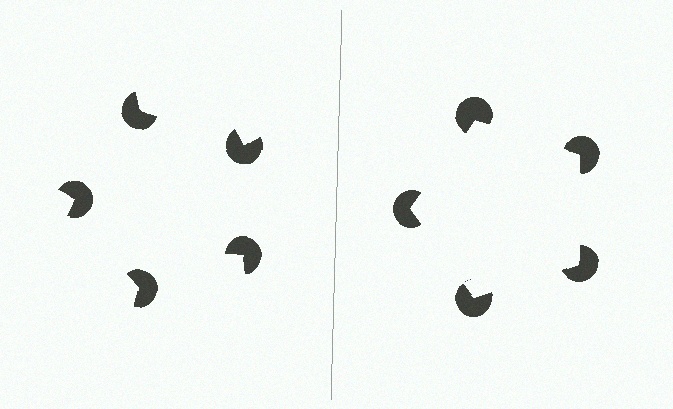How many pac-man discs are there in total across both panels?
10 — 5 on each side.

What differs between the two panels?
The pac-man discs are positioned identically on both sides; only the wedge orientations differ. On the right they align to a pentagon; on the left they are misaligned.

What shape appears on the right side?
An illusory pentagon.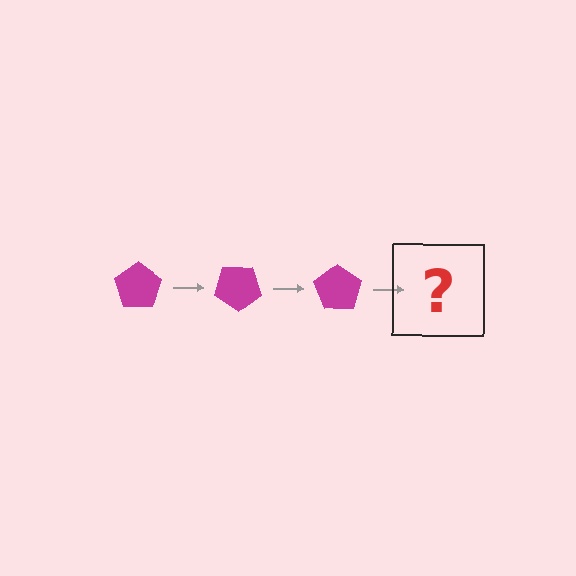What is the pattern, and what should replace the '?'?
The pattern is that the pentagon rotates 35 degrees each step. The '?' should be a magenta pentagon rotated 105 degrees.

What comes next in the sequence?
The next element should be a magenta pentagon rotated 105 degrees.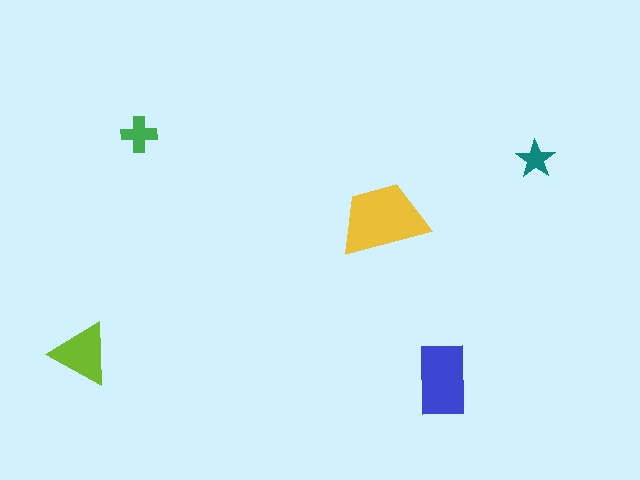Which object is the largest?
The yellow trapezoid.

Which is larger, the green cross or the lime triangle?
The lime triangle.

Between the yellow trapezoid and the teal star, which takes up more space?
The yellow trapezoid.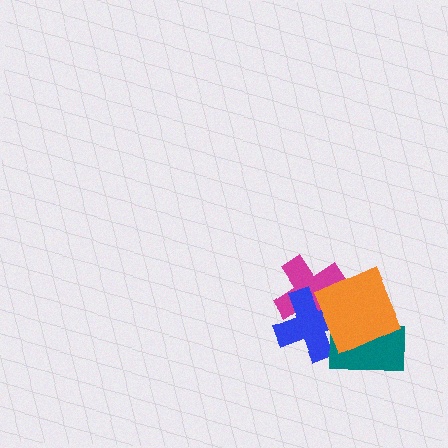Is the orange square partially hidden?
No, no other shape covers it.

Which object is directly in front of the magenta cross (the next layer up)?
The blue cross is directly in front of the magenta cross.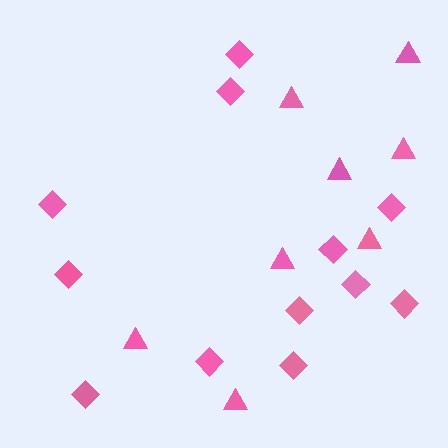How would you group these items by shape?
There are 2 groups: one group of diamonds (12) and one group of triangles (8).